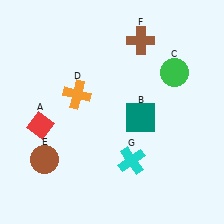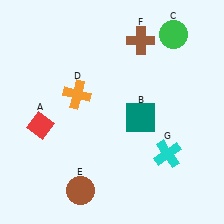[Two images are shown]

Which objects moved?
The objects that moved are: the green circle (C), the brown circle (E), the cyan cross (G).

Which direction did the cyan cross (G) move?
The cyan cross (G) moved right.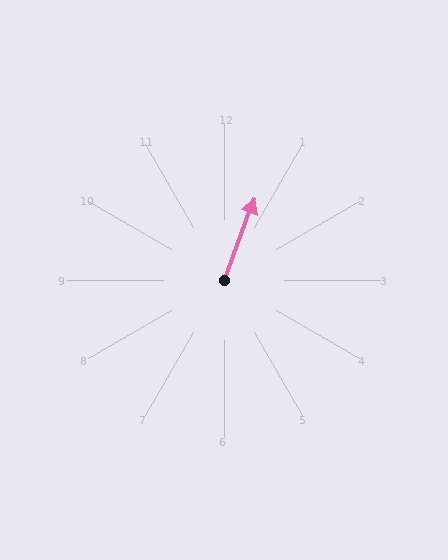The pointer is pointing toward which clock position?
Roughly 1 o'clock.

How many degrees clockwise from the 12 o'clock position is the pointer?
Approximately 21 degrees.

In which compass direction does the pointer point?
North.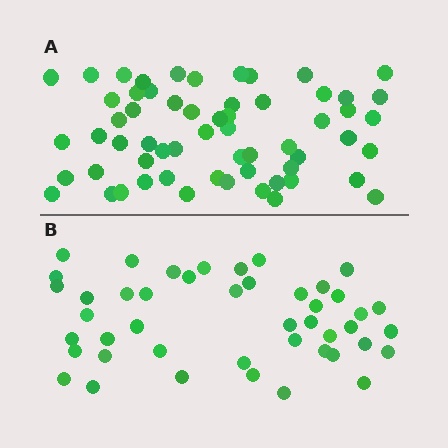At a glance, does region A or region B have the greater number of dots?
Region A (the top region) has more dots.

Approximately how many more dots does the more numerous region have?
Region A has approximately 15 more dots than region B.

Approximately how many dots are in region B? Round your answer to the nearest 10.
About 40 dots. (The exact count is 45, which rounds to 40.)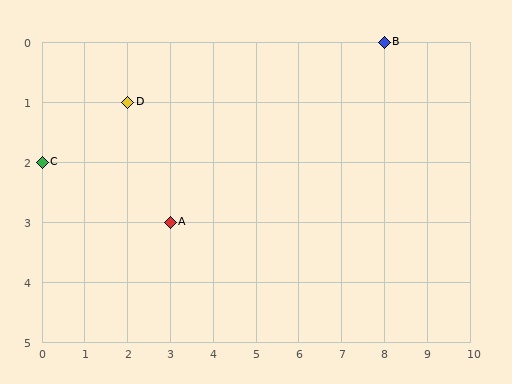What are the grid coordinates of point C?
Point C is at grid coordinates (0, 2).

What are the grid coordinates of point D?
Point D is at grid coordinates (2, 1).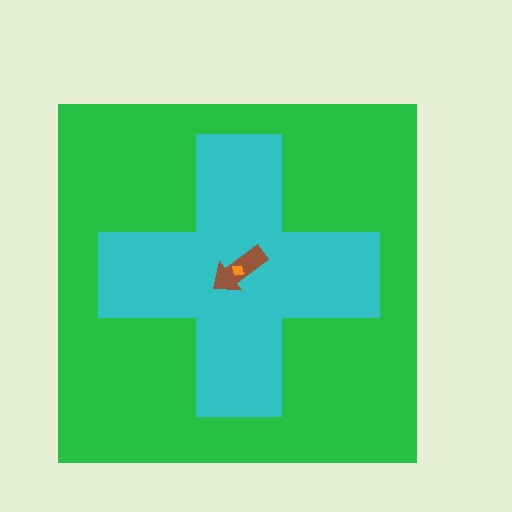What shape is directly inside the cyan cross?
The brown arrow.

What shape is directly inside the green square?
The cyan cross.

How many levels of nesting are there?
4.